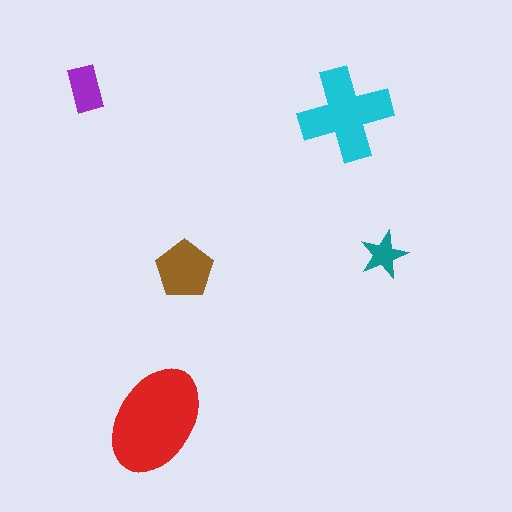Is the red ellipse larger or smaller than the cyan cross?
Larger.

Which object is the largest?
The red ellipse.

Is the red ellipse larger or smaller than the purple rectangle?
Larger.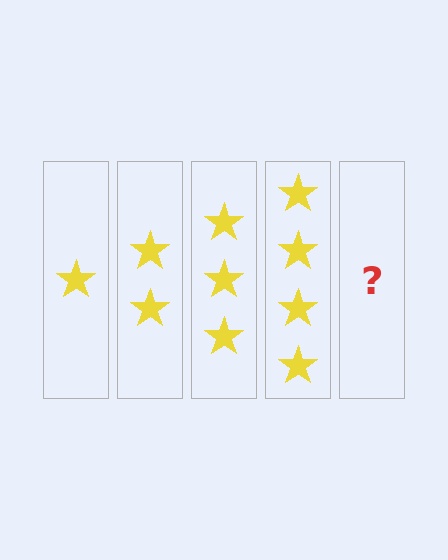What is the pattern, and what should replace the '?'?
The pattern is that each step adds one more star. The '?' should be 5 stars.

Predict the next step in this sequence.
The next step is 5 stars.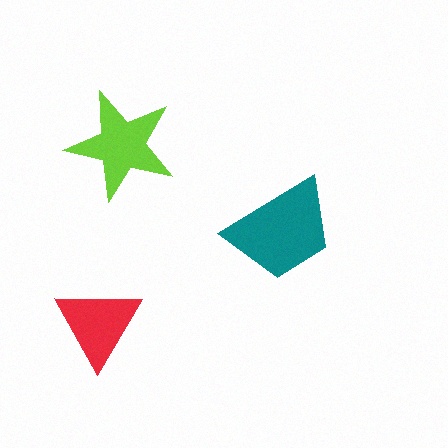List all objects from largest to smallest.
The teal trapezoid, the lime star, the red triangle.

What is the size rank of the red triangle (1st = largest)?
3rd.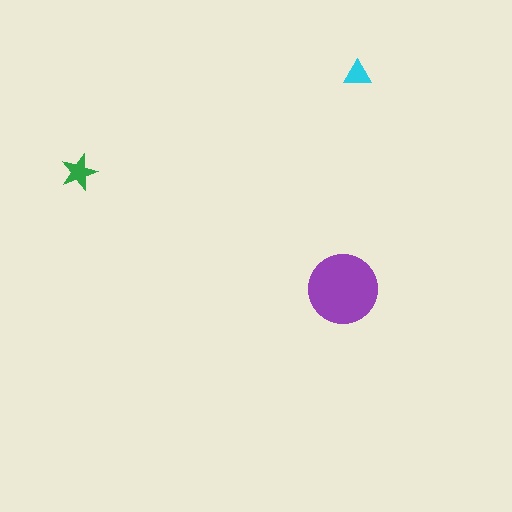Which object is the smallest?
The cyan triangle.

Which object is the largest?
The purple circle.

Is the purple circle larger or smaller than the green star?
Larger.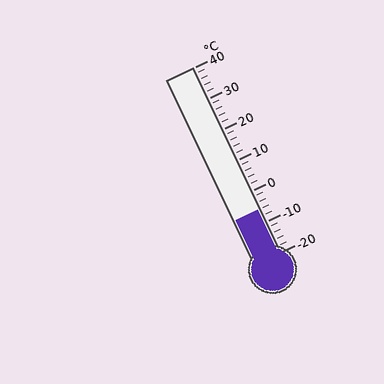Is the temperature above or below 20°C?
The temperature is below 20°C.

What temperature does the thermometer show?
The thermometer shows approximately -6°C.